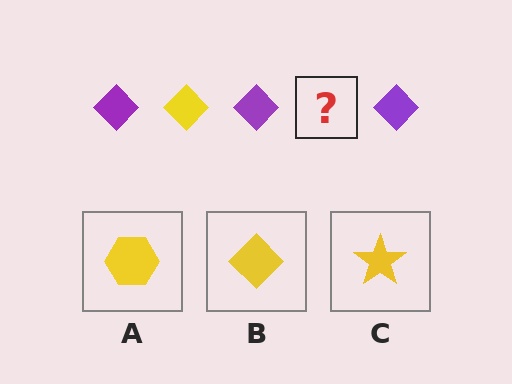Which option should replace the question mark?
Option B.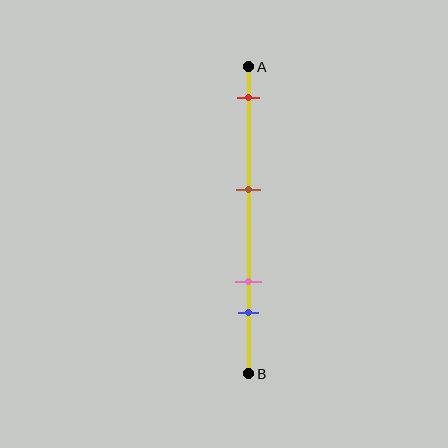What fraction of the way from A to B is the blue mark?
The blue mark is approximately 80% (0.8) of the way from A to B.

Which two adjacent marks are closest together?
The pink and blue marks are the closest adjacent pair.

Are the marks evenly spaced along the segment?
No, the marks are not evenly spaced.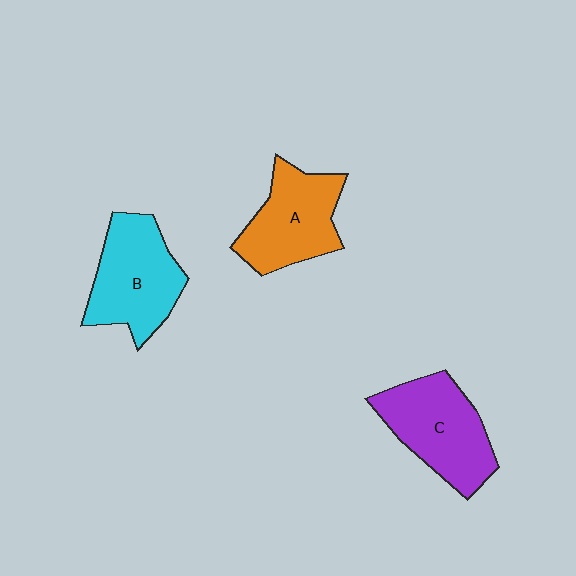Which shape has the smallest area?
Shape A (orange).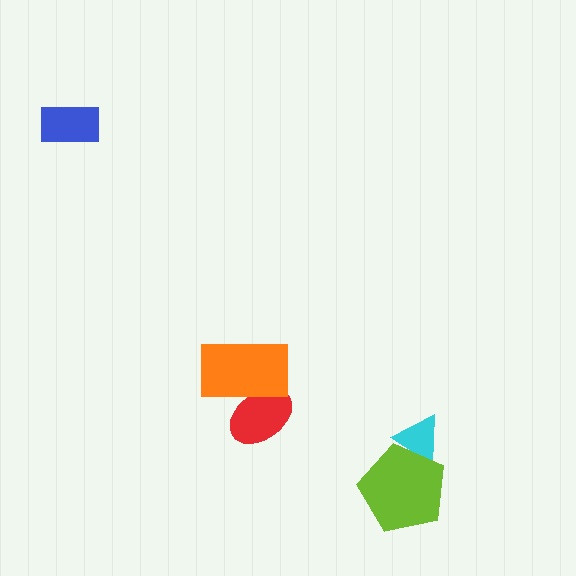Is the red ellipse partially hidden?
Yes, it is partially covered by another shape.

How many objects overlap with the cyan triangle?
1 object overlaps with the cyan triangle.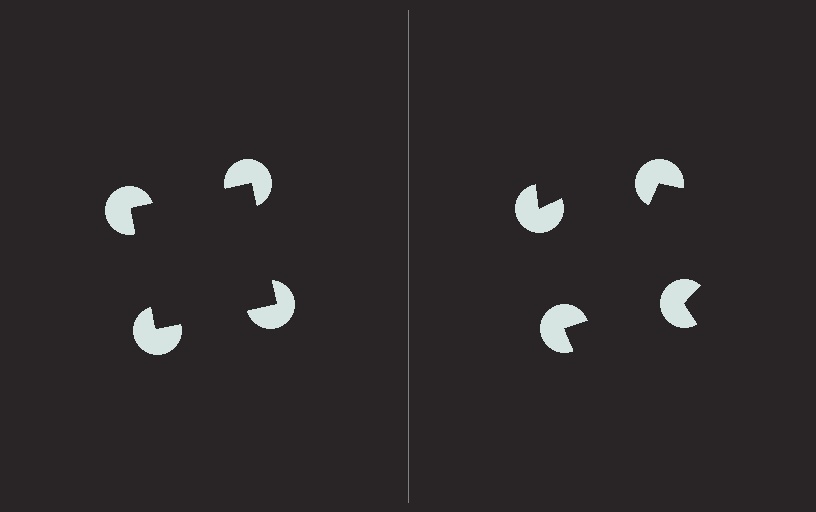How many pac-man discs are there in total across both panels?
8 — 4 on each side.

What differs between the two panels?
The pac-man discs are positioned identically on both sides; only the wedge orientations differ. On the left they align to a square; on the right they are misaligned.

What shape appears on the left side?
An illusory square.